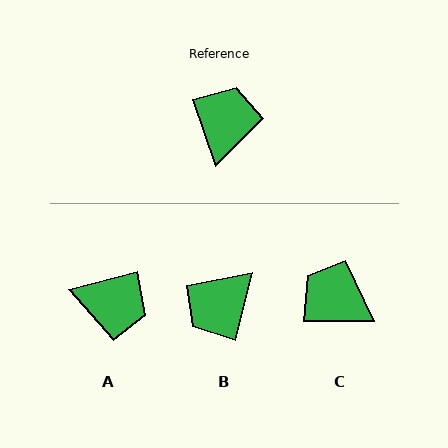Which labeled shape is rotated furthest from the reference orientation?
B, about 146 degrees away.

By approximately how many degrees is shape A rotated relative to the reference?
Approximately 94 degrees clockwise.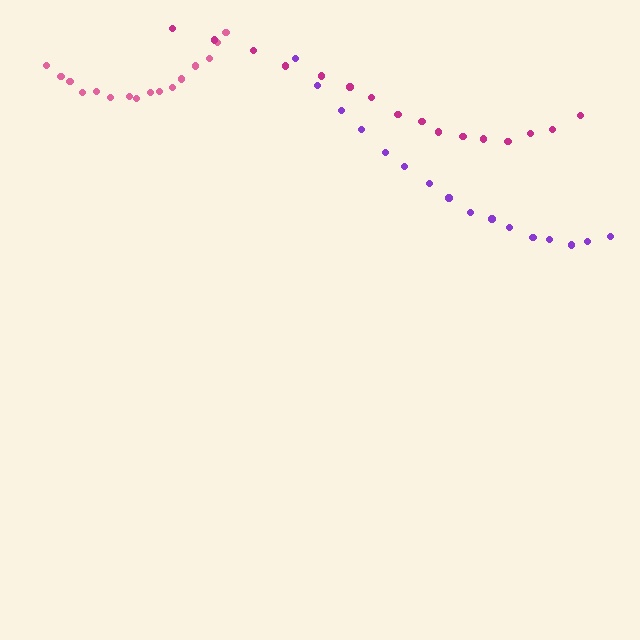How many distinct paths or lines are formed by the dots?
There are 3 distinct paths.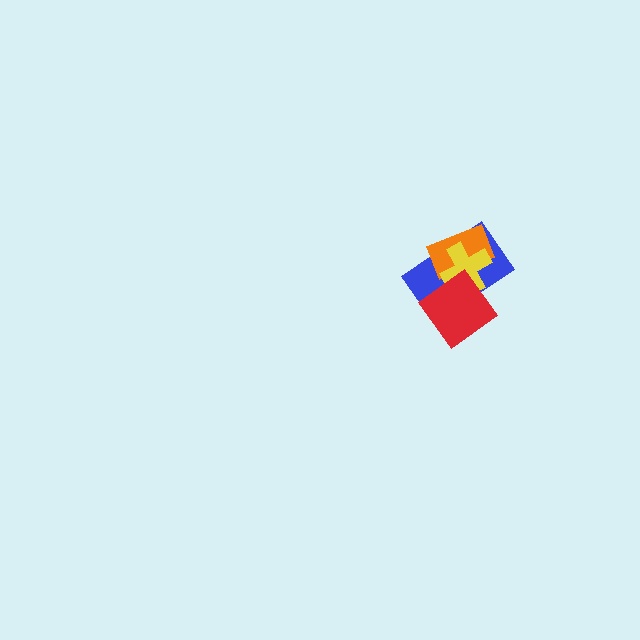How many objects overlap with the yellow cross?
3 objects overlap with the yellow cross.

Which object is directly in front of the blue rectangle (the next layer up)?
The orange rectangle is directly in front of the blue rectangle.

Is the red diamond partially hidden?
No, no other shape covers it.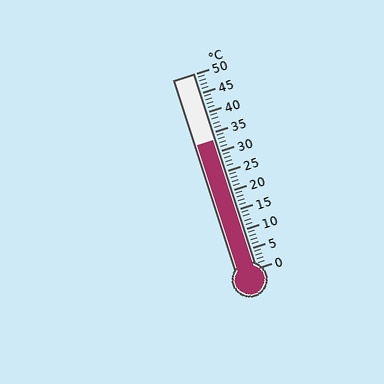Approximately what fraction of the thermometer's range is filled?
The thermometer is filled to approximately 65% of its range.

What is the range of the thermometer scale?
The thermometer scale ranges from 0°C to 50°C.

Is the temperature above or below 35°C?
The temperature is below 35°C.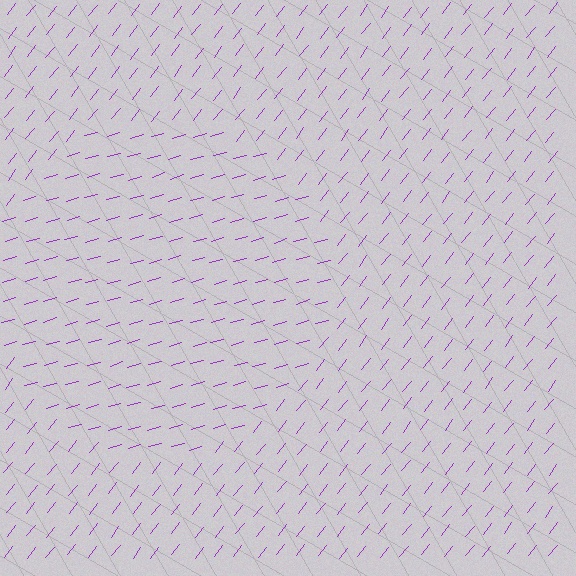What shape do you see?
I see a circle.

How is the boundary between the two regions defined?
The boundary is defined purely by a change in line orientation (approximately 36 degrees difference). All lines are the same color and thickness.